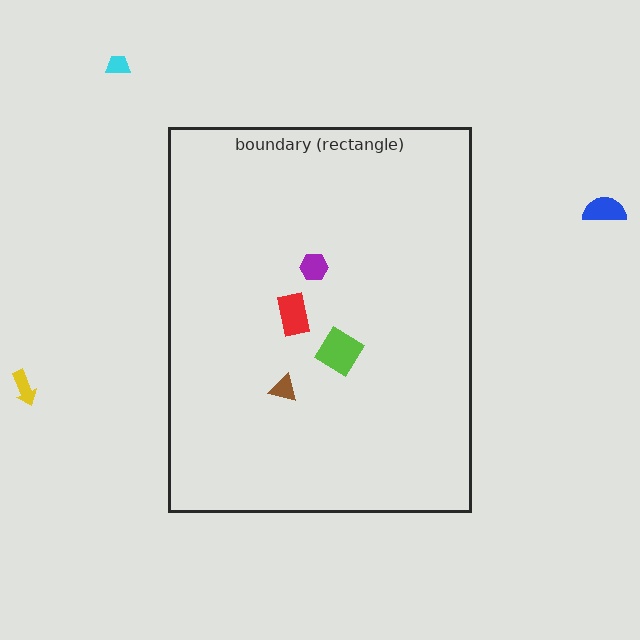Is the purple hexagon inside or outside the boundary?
Inside.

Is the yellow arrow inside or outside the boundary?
Outside.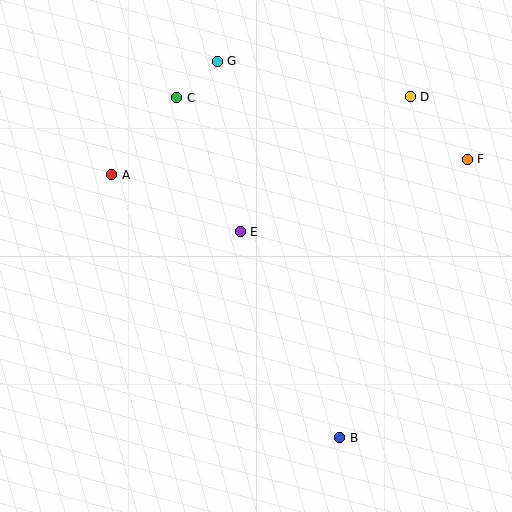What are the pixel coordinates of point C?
Point C is at (177, 98).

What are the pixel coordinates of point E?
Point E is at (240, 232).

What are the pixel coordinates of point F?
Point F is at (467, 159).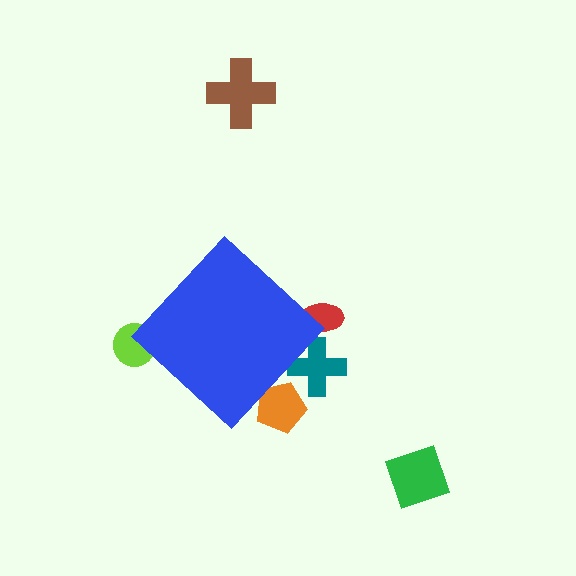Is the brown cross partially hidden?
No, the brown cross is fully visible.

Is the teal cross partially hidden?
Yes, the teal cross is partially hidden behind the blue diamond.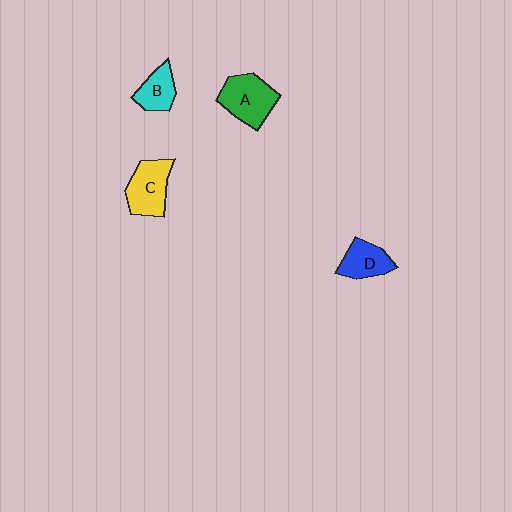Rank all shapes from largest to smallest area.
From largest to smallest: A (green), C (yellow), D (blue), B (cyan).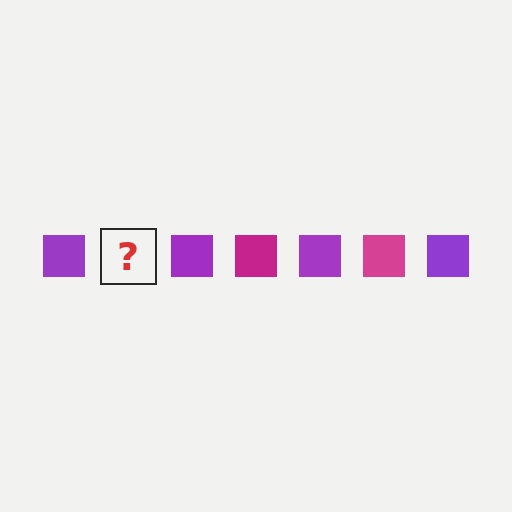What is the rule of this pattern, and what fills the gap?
The rule is that the pattern cycles through purple, magenta squares. The gap should be filled with a magenta square.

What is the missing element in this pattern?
The missing element is a magenta square.